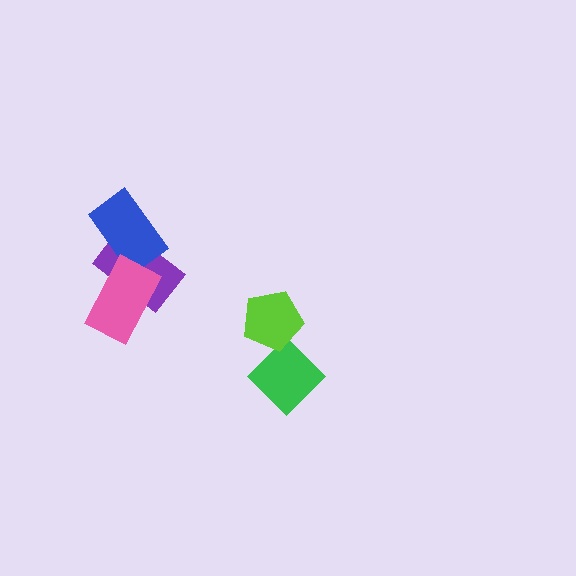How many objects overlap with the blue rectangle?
2 objects overlap with the blue rectangle.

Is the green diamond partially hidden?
Yes, it is partially covered by another shape.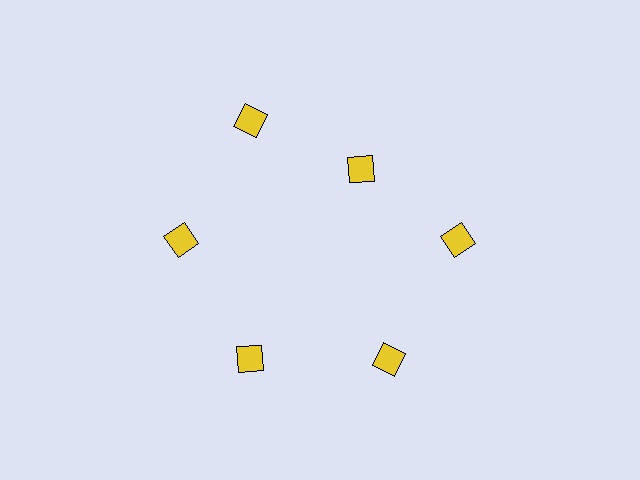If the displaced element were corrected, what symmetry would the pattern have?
It would have 6-fold rotational symmetry — the pattern would map onto itself every 60 degrees.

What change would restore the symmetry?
The symmetry would be restored by moving it outward, back onto the ring so that all 6 diamonds sit at equal angles and equal distance from the center.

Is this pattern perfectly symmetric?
No. The 6 yellow diamonds are arranged in a ring, but one element near the 1 o'clock position is pulled inward toward the center, breaking the 6-fold rotational symmetry.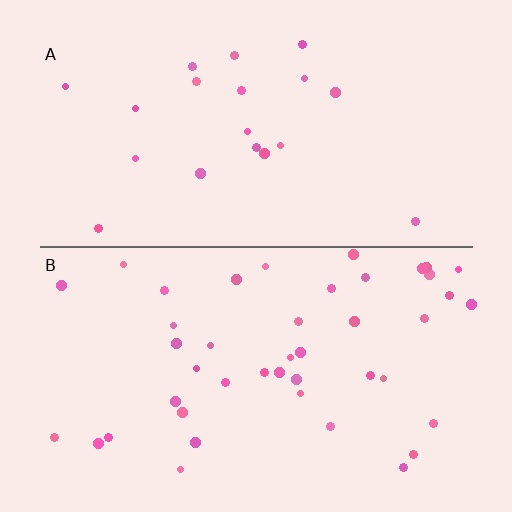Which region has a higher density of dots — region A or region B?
B (the bottom).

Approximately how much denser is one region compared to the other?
Approximately 2.2× — region B over region A.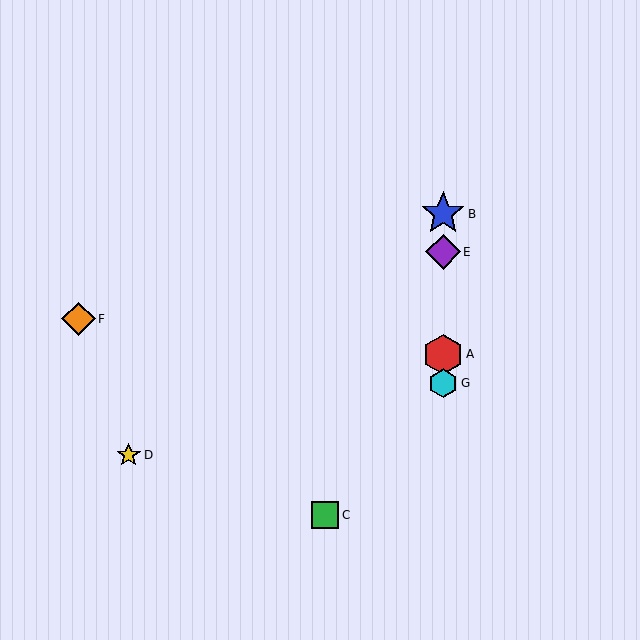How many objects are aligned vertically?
4 objects (A, B, E, G) are aligned vertically.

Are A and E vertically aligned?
Yes, both are at x≈443.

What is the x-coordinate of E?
Object E is at x≈443.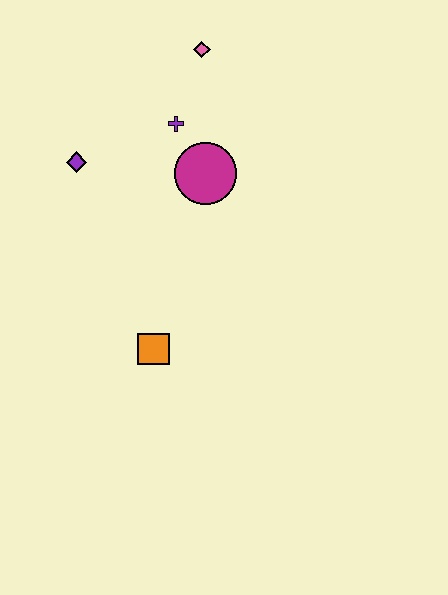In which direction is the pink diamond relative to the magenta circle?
The pink diamond is above the magenta circle.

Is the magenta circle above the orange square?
Yes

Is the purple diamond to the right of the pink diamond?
No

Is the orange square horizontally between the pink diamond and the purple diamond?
Yes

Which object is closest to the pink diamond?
The purple cross is closest to the pink diamond.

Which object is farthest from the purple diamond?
The orange square is farthest from the purple diamond.